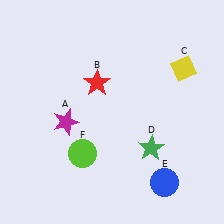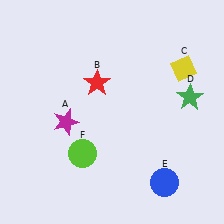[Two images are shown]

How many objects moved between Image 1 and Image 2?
1 object moved between the two images.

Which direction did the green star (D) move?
The green star (D) moved up.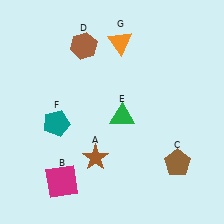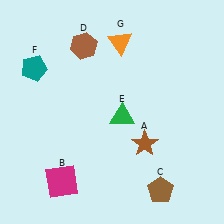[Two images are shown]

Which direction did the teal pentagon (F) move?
The teal pentagon (F) moved up.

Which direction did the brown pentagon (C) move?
The brown pentagon (C) moved down.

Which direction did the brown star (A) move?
The brown star (A) moved right.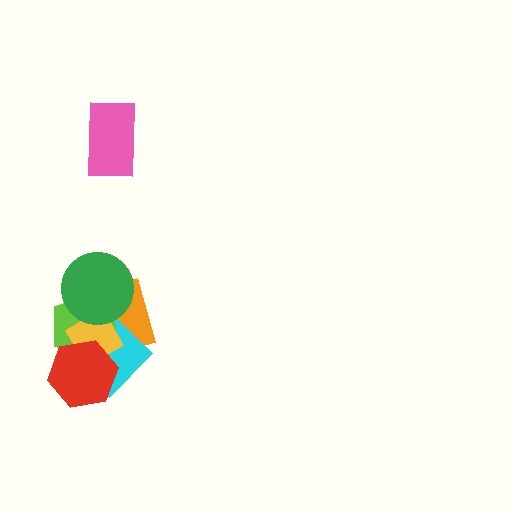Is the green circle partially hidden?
No, no other shape covers it.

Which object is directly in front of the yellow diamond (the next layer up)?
The green circle is directly in front of the yellow diamond.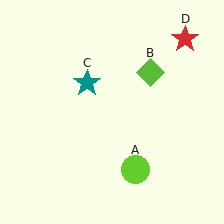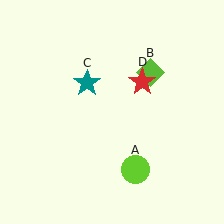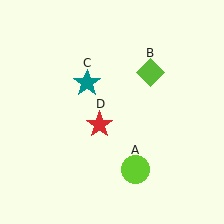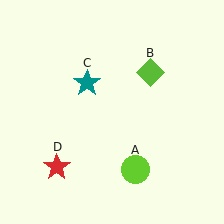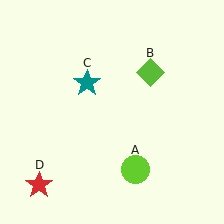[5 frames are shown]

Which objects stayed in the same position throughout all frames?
Lime circle (object A) and lime diamond (object B) and teal star (object C) remained stationary.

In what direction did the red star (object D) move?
The red star (object D) moved down and to the left.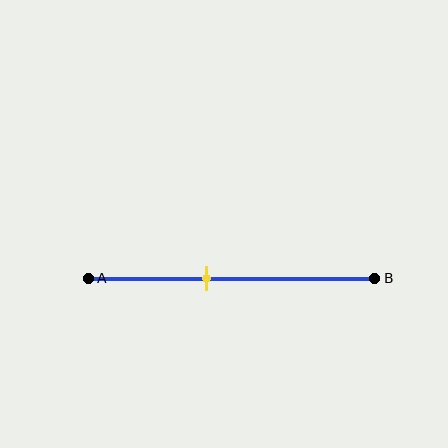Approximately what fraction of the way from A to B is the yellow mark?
The yellow mark is approximately 40% of the way from A to B.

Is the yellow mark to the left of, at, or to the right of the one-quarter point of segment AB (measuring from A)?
The yellow mark is to the right of the one-quarter point of segment AB.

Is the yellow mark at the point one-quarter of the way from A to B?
No, the mark is at about 40% from A, not at the 25% one-quarter point.